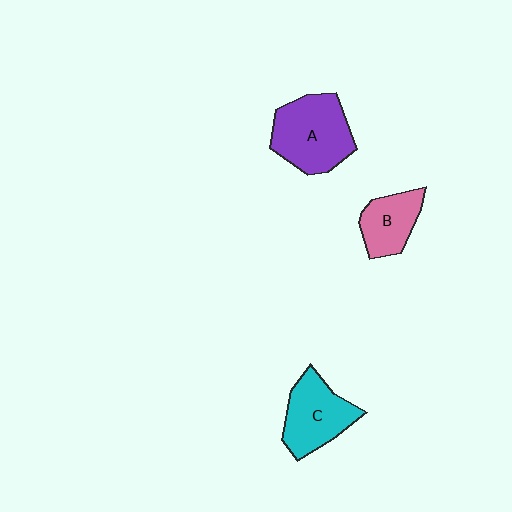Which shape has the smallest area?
Shape B (pink).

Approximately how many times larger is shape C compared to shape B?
Approximately 1.4 times.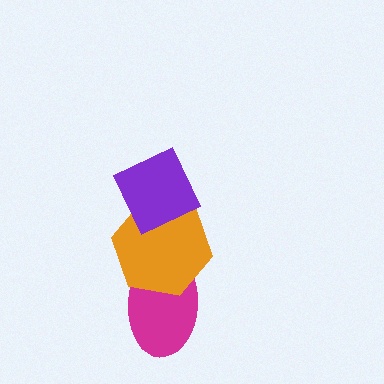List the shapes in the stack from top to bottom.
From top to bottom: the purple diamond, the orange hexagon, the magenta ellipse.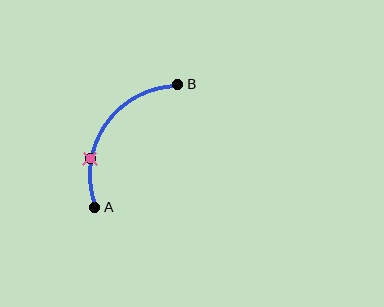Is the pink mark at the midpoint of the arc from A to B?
No. The pink mark lies on the arc but is closer to endpoint A. The arc midpoint would be at the point on the curve equidistant along the arc from both A and B.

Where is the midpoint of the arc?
The arc midpoint is the point on the curve farthest from the straight line joining A and B. It sits above and to the left of that line.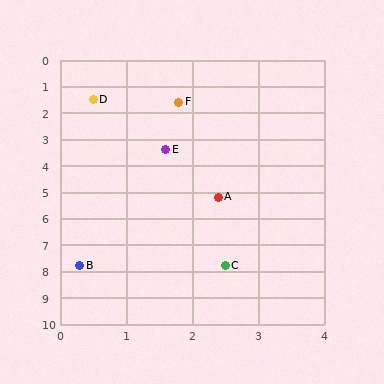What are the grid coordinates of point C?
Point C is at approximately (2.5, 7.8).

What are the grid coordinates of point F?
Point F is at approximately (1.8, 1.6).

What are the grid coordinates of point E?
Point E is at approximately (1.6, 3.4).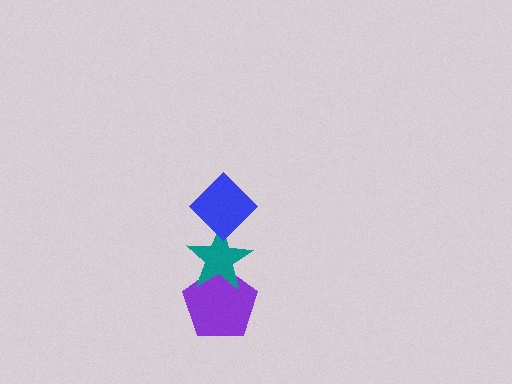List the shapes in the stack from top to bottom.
From top to bottom: the blue diamond, the teal star, the purple pentagon.